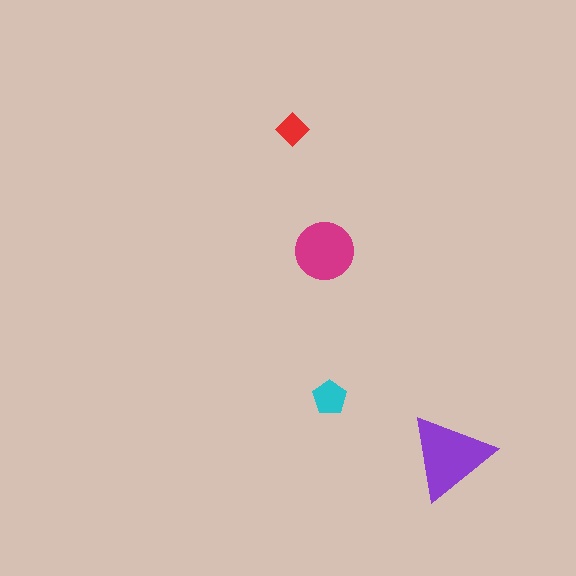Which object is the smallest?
The red diamond.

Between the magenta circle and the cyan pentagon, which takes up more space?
The magenta circle.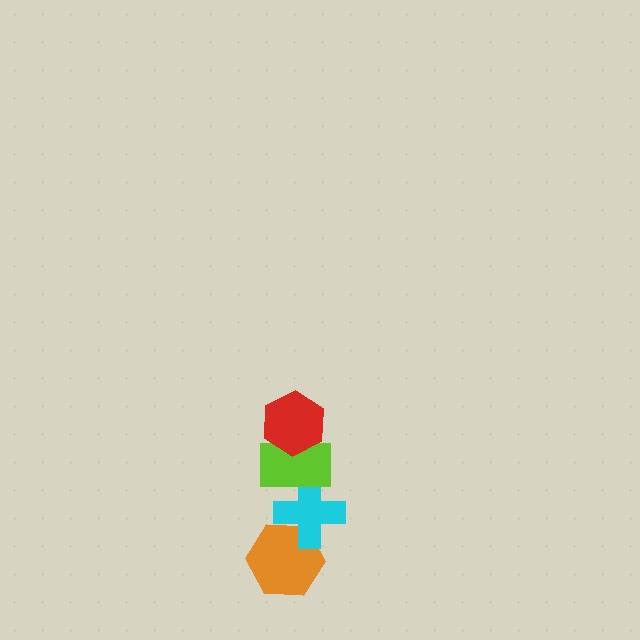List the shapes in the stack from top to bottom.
From top to bottom: the red hexagon, the lime rectangle, the cyan cross, the orange hexagon.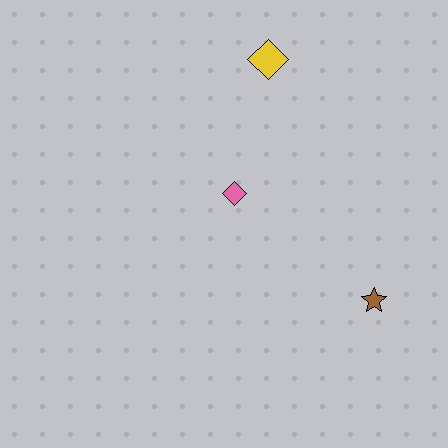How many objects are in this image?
There are 3 objects.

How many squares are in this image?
There are no squares.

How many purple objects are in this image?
There are no purple objects.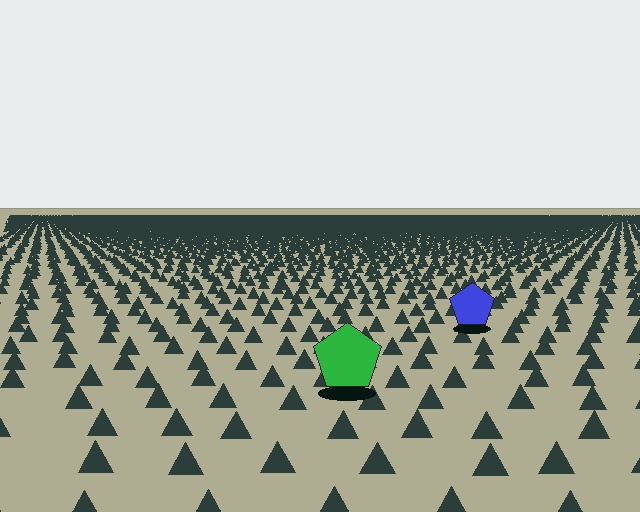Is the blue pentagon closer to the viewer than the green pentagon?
No. The green pentagon is closer — you can tell from the texture gradient: the ground texture is coarser near it.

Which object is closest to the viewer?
The green pentagon is closest. The texture marks near it are larger and more spread out.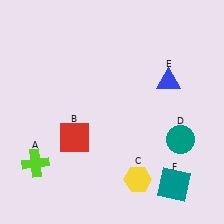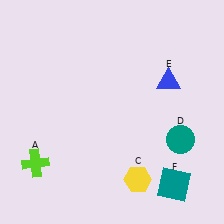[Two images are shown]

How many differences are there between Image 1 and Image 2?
There is 1 difference between the two images.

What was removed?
The red square (B) was removed in Image 2.